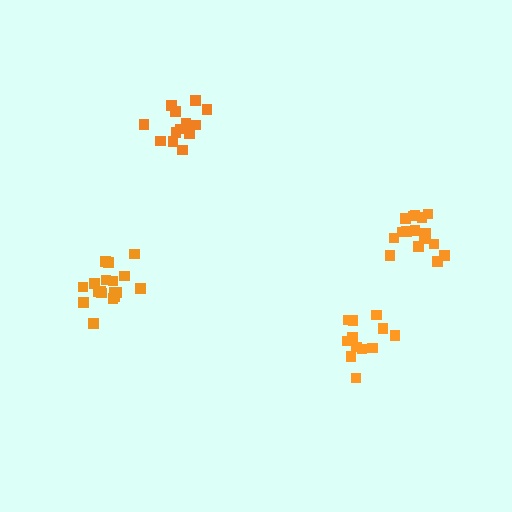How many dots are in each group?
Group 1: 13 dots, Group 2: 18 dots, Group 3: 13 dots, Group 4: 16 dots (60 total).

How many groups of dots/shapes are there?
There are 4 groups.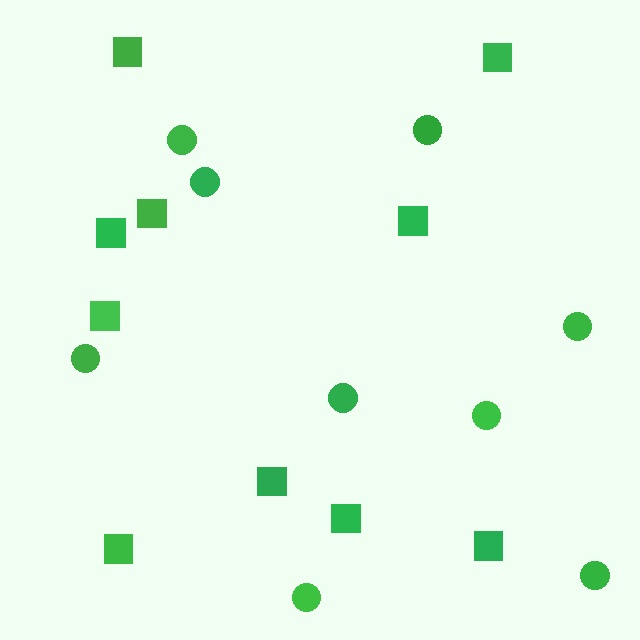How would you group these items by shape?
There are 2 groups: one group of circles (9) and one group of squares (10).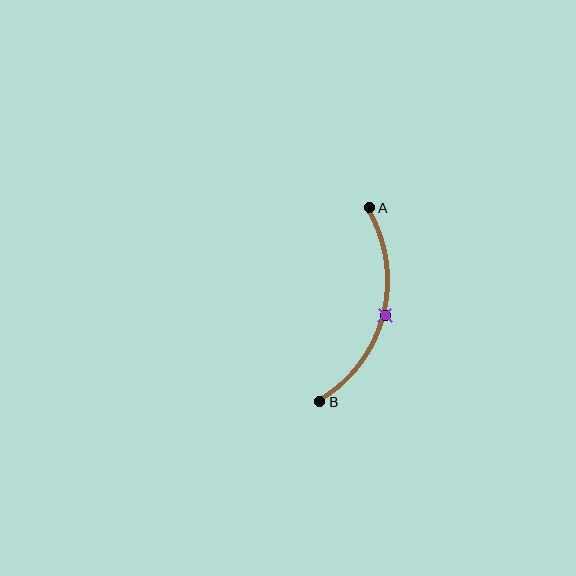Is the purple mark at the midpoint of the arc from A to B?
Yes. The purple mark lies on the arc at equal arc-length from both A and B — it is the arc midpoint.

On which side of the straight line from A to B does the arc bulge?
The arc bulges to the right of the straight line connecting A and B.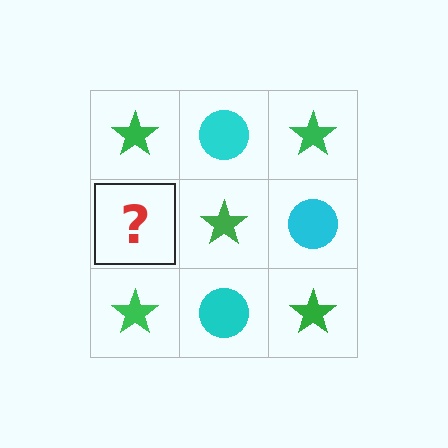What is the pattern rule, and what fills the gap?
The rule is that it alternates green star and cyan circle in a checkerboard pattern. The gap should be filled with a cyan circle.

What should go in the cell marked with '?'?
The missing cell should contain a cyan circle.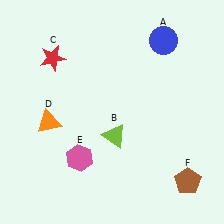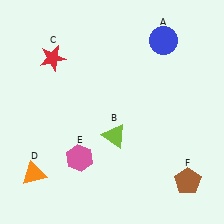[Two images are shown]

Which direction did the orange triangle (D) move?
The orange triangle (D) moved down.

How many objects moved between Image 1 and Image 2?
1 object moved between the two images.